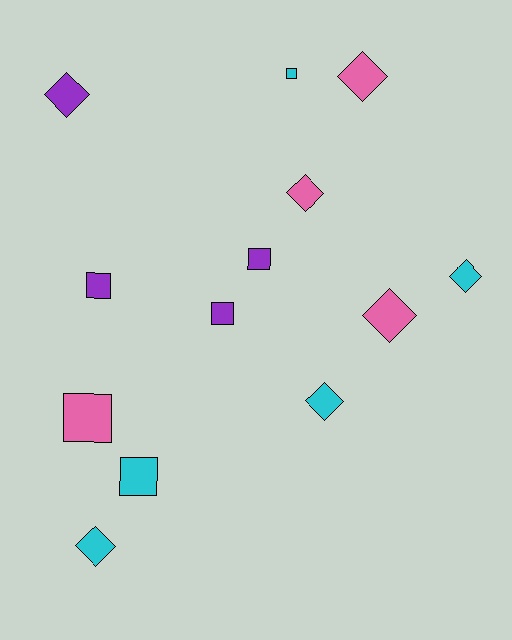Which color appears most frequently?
Cyan, with 5 objects.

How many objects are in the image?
There are 13 objects.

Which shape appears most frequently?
Diamond, with 7 objects.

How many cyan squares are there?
There are 2 cyan squares.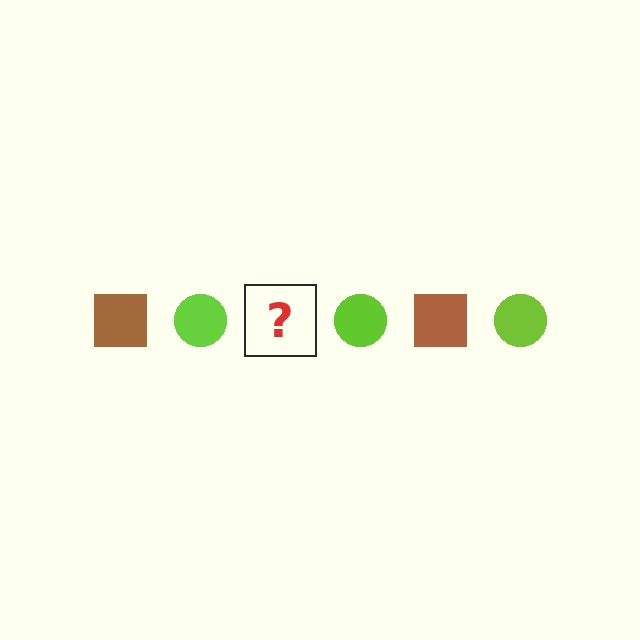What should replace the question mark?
The question mark should be replaced with a brown square.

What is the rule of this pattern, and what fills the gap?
The rule is that the pattern alternates between brown square and lime circle. The gap should be filled with a brown square.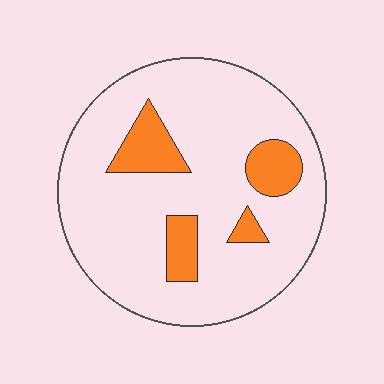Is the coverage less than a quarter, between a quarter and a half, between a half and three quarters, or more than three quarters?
Less than a quarter.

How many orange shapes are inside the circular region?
4.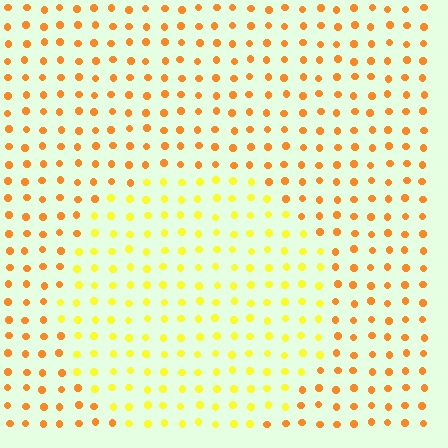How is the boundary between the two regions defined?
The boundary is defined purely by a slight shift in hue (about 33 degrees). Spacing, size, and orientation are identical on both sides.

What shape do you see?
I see a circle.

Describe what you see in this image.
The image is filled with small orange elements in a uniform arrangement. A circle-shaped region is visible where the elements are tinted to a slightly different hue, forming a subtle color boundary.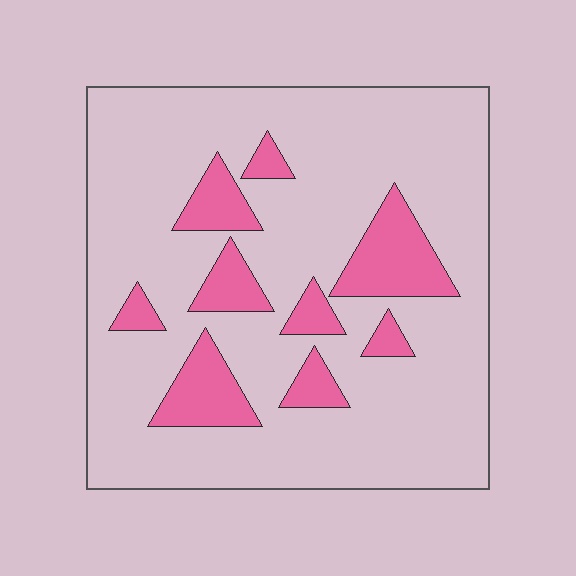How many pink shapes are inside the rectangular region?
9.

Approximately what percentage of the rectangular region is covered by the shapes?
Approximately 20%.